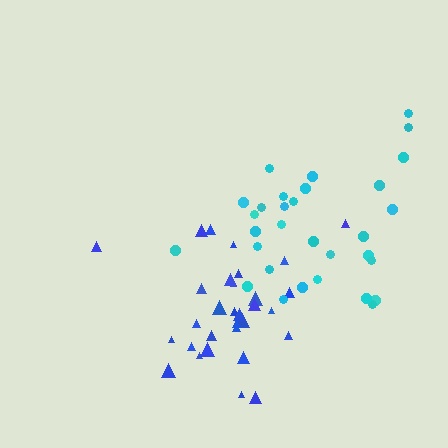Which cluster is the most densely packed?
Blue.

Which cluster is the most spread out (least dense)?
Cyan.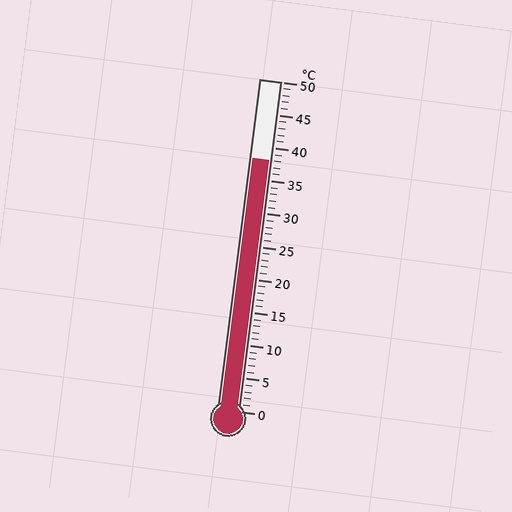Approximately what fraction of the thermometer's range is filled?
The thermometer is filled to approximately 75% of its range.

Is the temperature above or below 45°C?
The temperature is below 45°C.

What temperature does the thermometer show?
The thermometer shows approximately 38°C.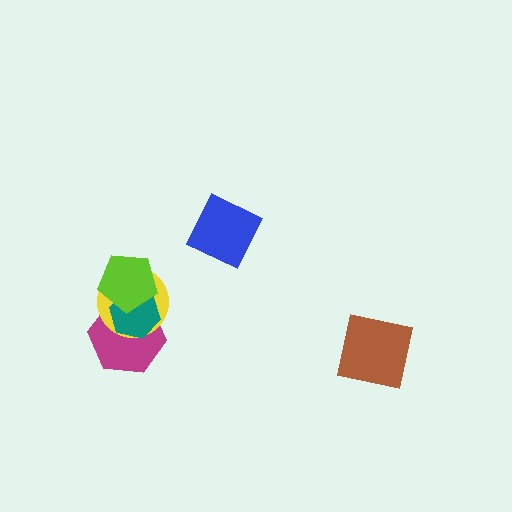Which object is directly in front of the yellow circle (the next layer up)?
The teal hexagon is directly in front of the yellow circle.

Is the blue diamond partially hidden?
No, no other shape covers it.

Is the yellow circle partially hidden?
Yes, it is partially covered by another shape.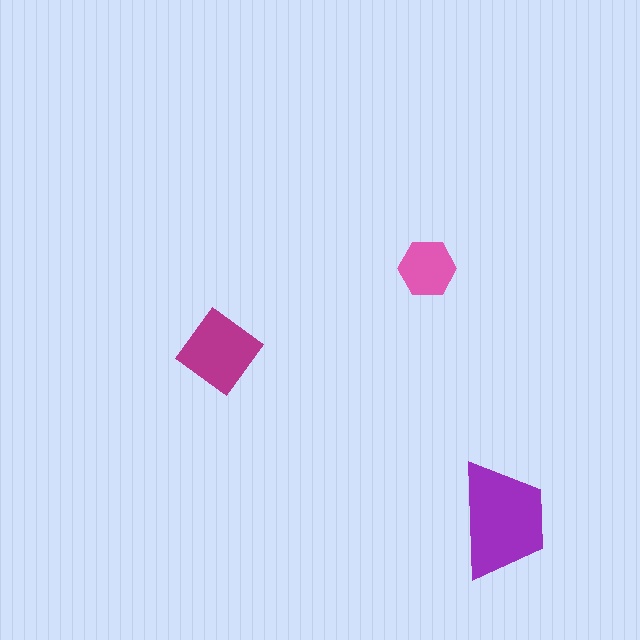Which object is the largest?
The purple trapezoid.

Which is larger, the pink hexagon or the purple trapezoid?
The purple trapezoid.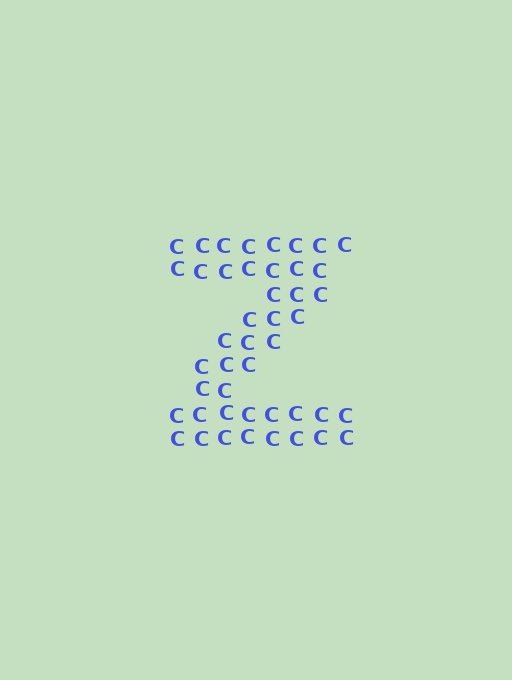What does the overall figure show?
The overall figure shows the letter Z.